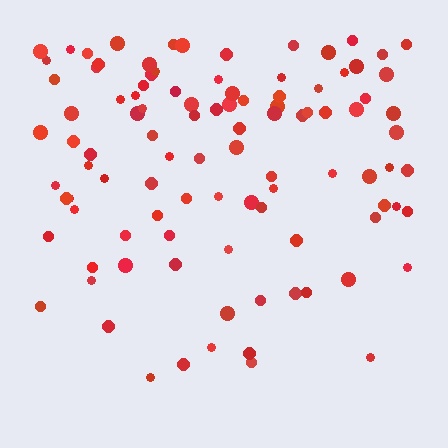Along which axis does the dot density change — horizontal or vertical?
Vertical.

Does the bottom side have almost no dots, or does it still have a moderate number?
Still a moderate number, just noticeably fewer than the top.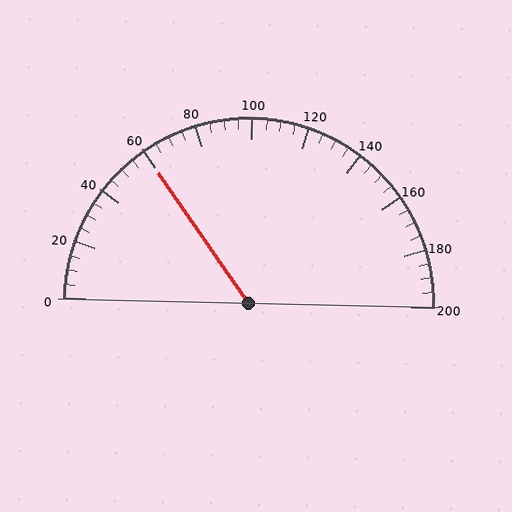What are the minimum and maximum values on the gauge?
The gauge ranges from 0 to 200.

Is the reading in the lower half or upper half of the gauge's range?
The reading is in the lower half of the range (0 to 200).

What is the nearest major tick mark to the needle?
The nearest major tick mark is 60.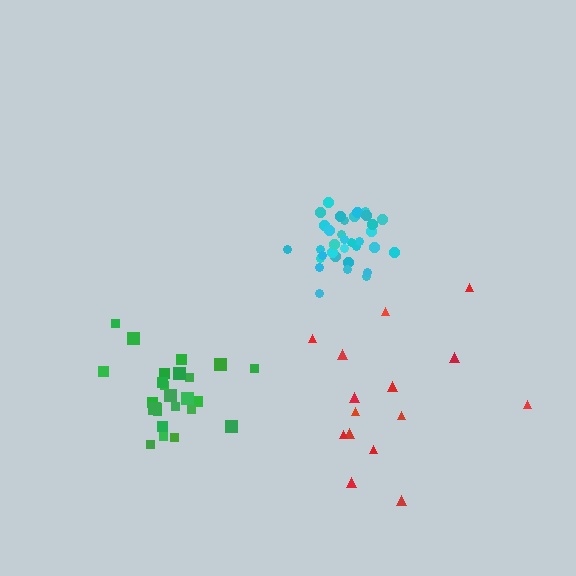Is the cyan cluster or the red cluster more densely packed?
Cyan.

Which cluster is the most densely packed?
Cyan.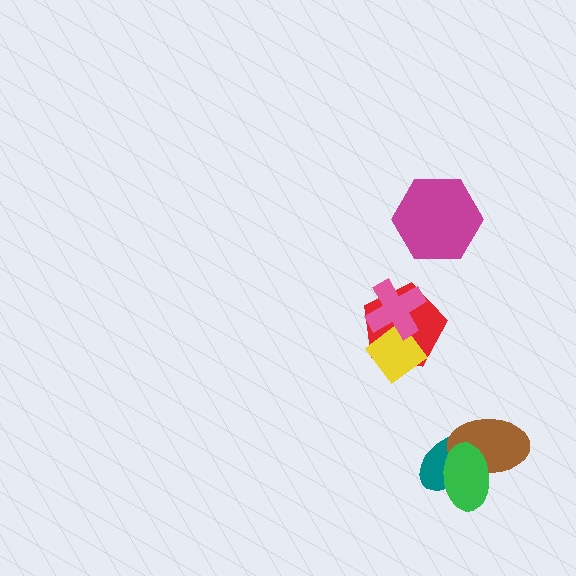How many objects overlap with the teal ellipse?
2 objects overlap with the teal ellipse.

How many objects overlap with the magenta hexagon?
0 objects overlap with the magenta hexagon.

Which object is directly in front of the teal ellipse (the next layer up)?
The brown ellipse is directly in front of the teal ellipse.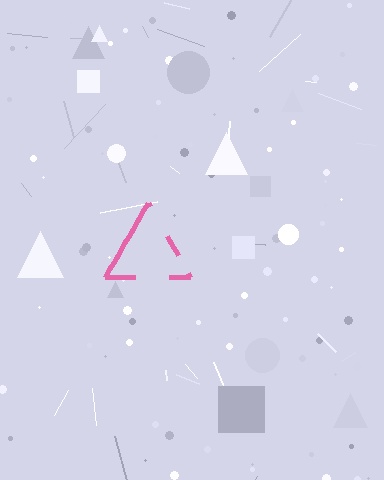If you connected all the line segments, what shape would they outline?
They would outline a triangle.